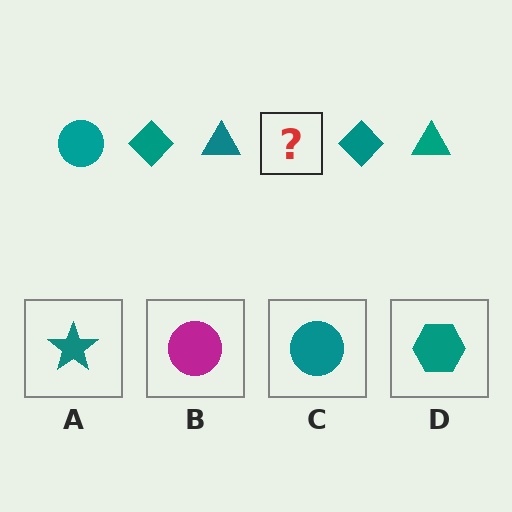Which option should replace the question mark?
Option C.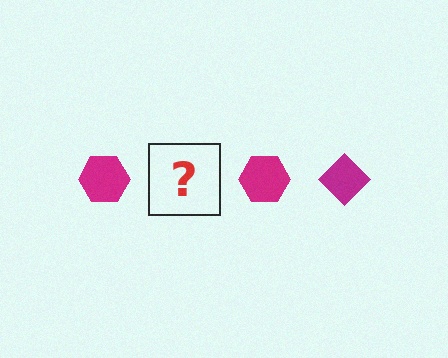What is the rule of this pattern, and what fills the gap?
The rule is that the pattern cycles through hexagon, diamond shapes in magenta. The gap should be filled with a magenta diamond.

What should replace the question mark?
The question mark should be replaced with a magenta diamond.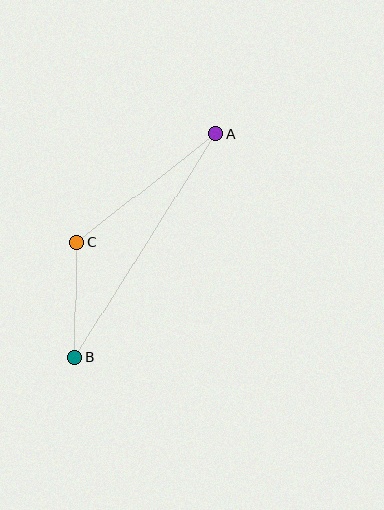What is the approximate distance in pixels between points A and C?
The distance between A and C is approximately 176 pixels.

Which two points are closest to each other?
Points B and C are closest to each other.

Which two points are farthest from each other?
Points A and B are farthest from each other.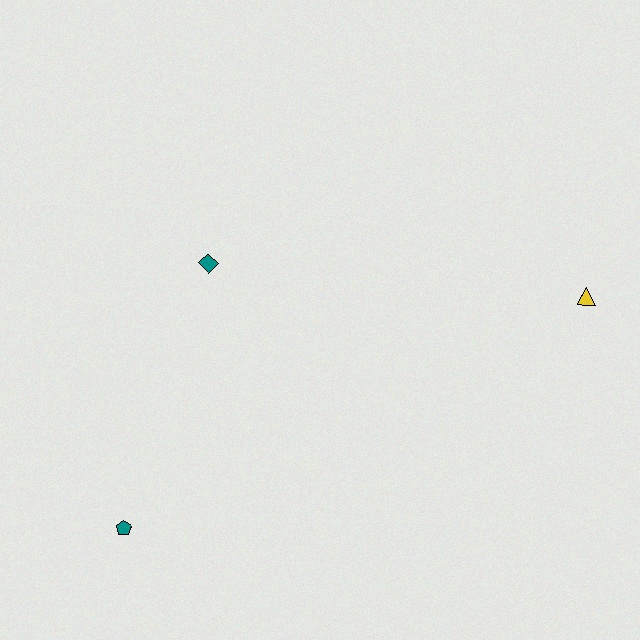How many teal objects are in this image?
There are 2 teal objects.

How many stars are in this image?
There are no stars.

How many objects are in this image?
There are 3 objects.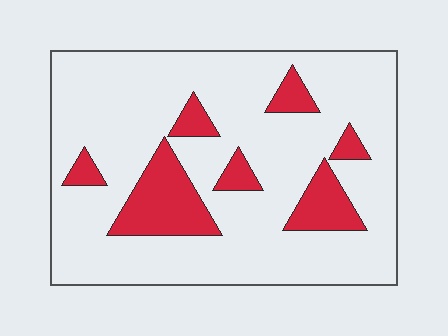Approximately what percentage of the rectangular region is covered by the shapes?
Approximately 20%.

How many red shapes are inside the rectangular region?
7.